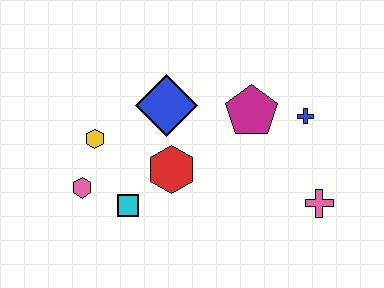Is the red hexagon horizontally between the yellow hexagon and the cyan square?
No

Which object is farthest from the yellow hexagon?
The pink cross is farthest from the yellow hexagon.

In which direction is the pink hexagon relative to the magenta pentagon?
The pink hexagon is to the left of the magenta pentagon.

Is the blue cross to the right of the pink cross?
No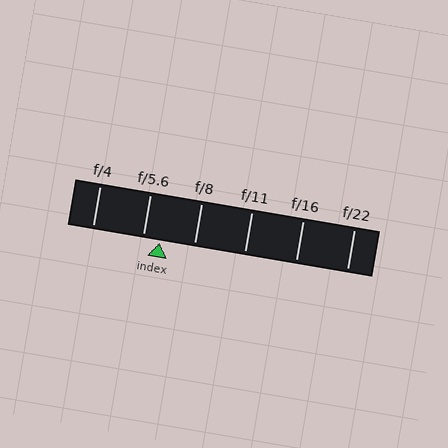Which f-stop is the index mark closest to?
The index mark is closest to f/5.6.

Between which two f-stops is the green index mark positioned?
The index mark is between f/5.6 and f/8.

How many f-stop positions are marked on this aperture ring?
There are 6 f-stop positions marked.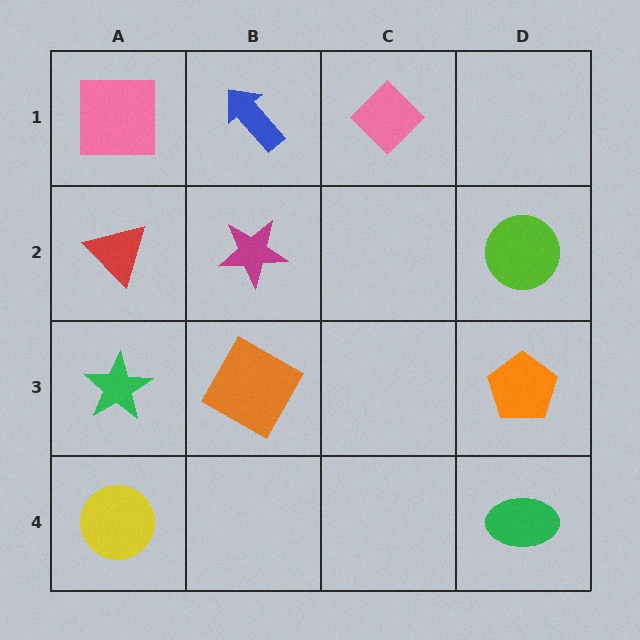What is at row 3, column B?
An orange diamond.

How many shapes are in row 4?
2 shapes.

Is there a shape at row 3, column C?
No, that cell is empty.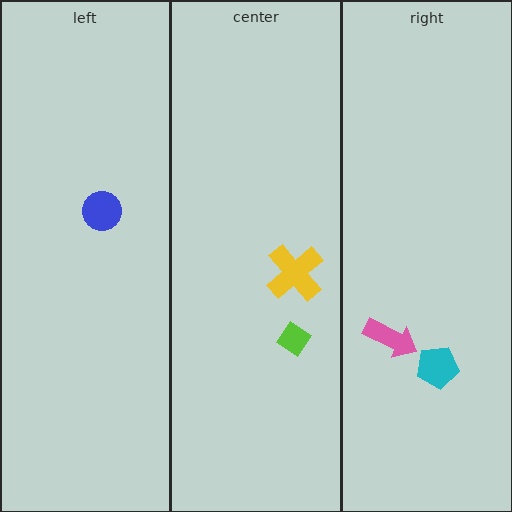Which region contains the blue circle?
The left region.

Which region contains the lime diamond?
The center region.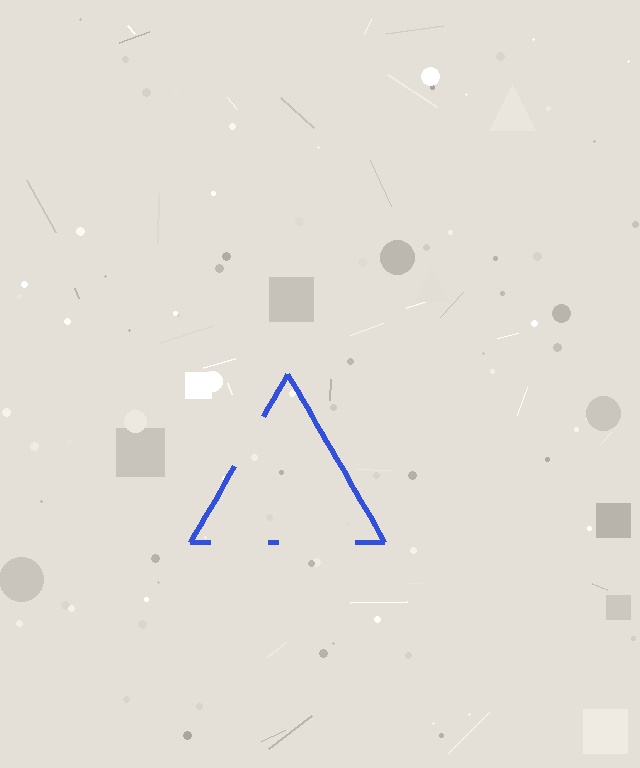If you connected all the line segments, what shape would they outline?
They would outline a triangle.